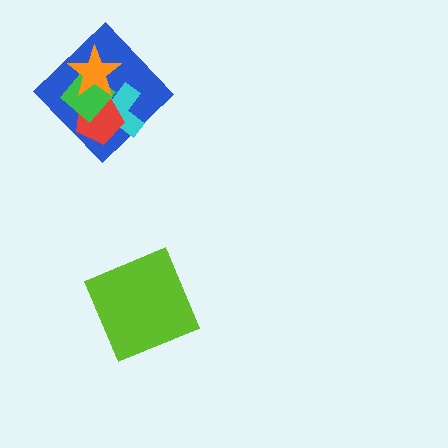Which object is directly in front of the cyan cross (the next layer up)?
The red pentagon is directly in front of the cyan cross.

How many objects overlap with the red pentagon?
4 objects overlap with the red pentagon.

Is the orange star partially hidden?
No, no other shape covers it.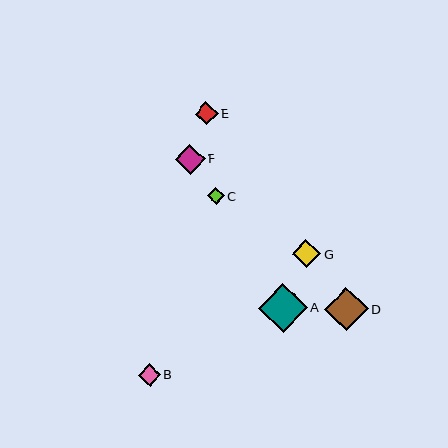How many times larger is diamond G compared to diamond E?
Diamond G is approximately 1.2 times the size of diamond E.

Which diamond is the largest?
Diamond A is the largest with a size of approximately 49 pixels.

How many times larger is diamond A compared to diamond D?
Diamond A is approximately 1.1 times the size of diamond D.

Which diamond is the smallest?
Diamond C is the smallest with a size of approximately 17 pixels.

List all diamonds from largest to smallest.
From largest to smallest: A, D, F, G, E, B, C.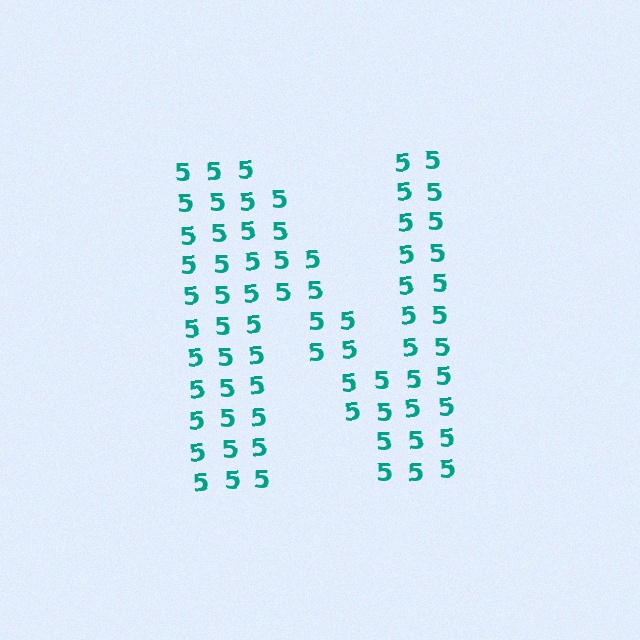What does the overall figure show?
The overall figure shows the letter N.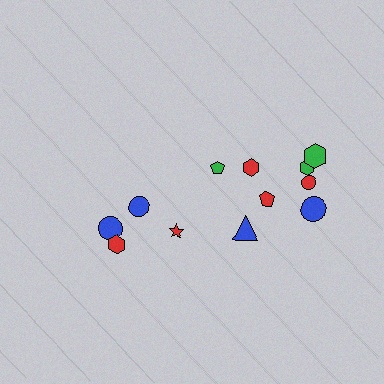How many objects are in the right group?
There are 8 objects.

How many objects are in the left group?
There are 4 objects.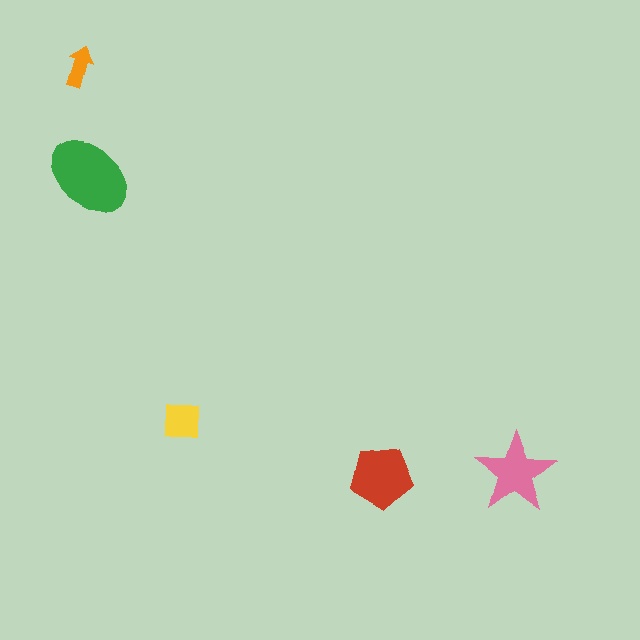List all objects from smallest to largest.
The orange arrow, the yellow square, the pink star, the red pentagon, the green ellipse.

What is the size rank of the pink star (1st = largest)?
3rd.